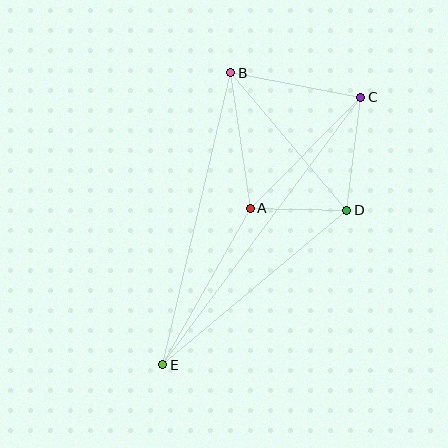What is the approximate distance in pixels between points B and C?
The distance between B and C is approximately 132 pixels.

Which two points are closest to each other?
Points A and D are closest to each other.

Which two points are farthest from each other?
Points C and E are farthest from each other.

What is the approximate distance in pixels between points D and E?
The distance between D and E is approximately 241 pixels.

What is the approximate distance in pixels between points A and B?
The distance between A and B is approximately 137 pixels.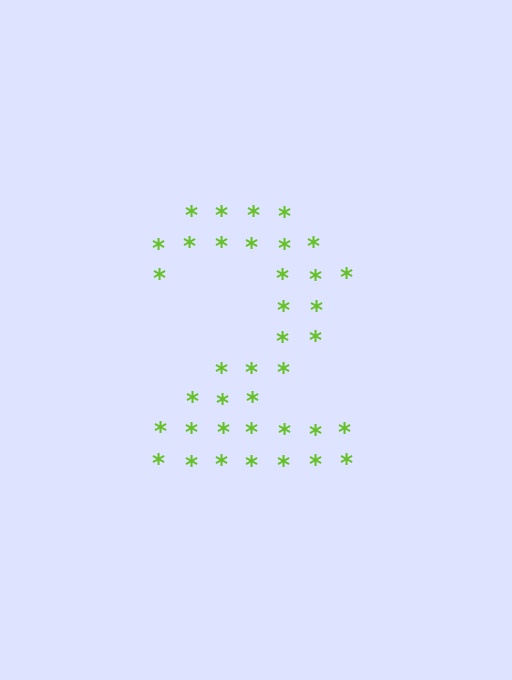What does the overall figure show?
The overall figure shows the digit 2.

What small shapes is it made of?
It is made of small asterisks.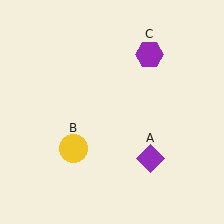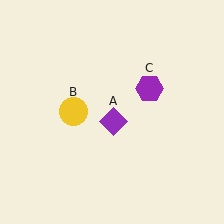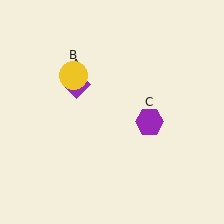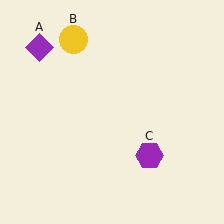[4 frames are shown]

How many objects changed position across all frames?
3 objects changed position: purple diamond (object A), yellow circle (object B), purple hexagon (object C).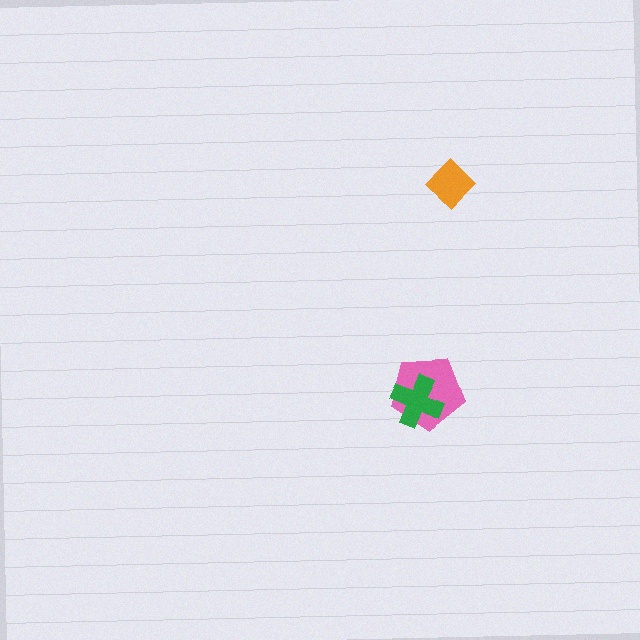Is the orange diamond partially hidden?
No, no other shape covers it.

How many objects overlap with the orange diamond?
0 objects overlap with the orange diamond.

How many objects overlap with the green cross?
1 object overlaps with the green cross.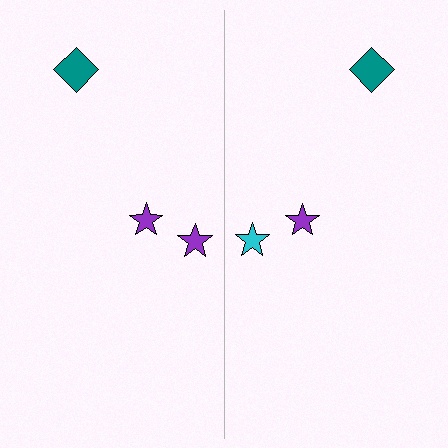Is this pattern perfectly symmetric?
No, the pattern is not perfectly symmetric. The cyan star on the right side breaks the symmetry — its mirror counterpart is purple.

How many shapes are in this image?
There are 6 shapes in this image.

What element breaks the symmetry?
The cyan star on the right side breaks the symmetry — its mirror counterpart is purple.